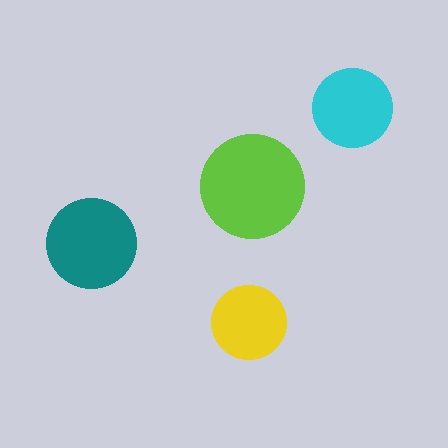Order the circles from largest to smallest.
the lime one, the teal one, the cyan one, the yellow one.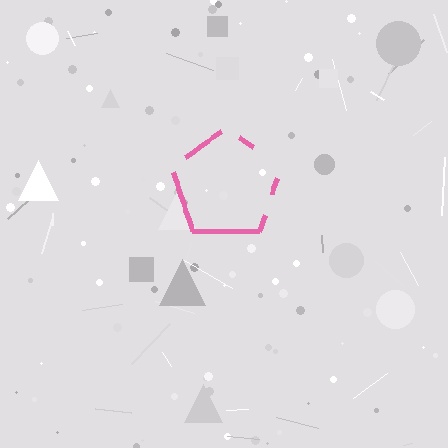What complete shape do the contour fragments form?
The contour fragments form a pentagon.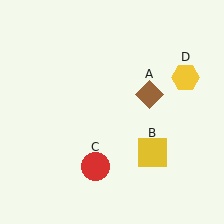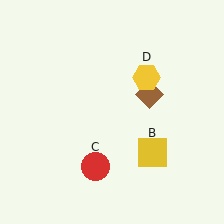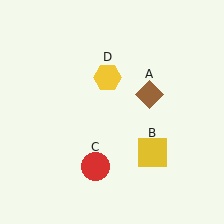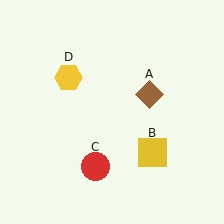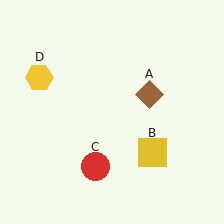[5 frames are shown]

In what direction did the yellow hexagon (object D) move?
The yellow hexagon (object D) moved left.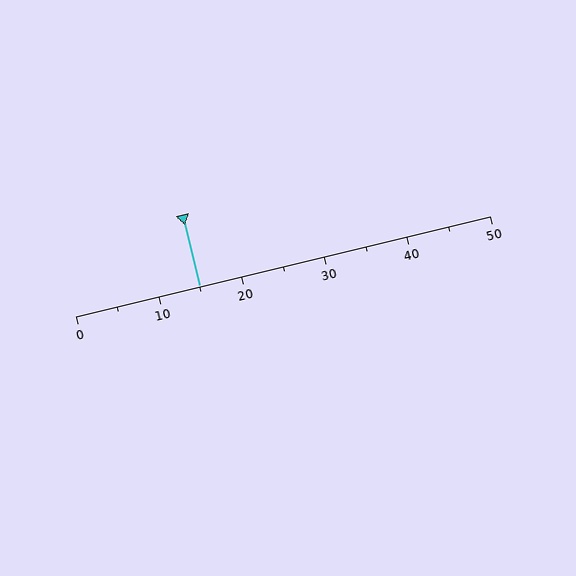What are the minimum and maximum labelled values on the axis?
The axis runs from 0 to 50.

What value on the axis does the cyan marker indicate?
The marker indicates approximately 15.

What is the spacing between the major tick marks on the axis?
The major ticks are spaced 10 apart.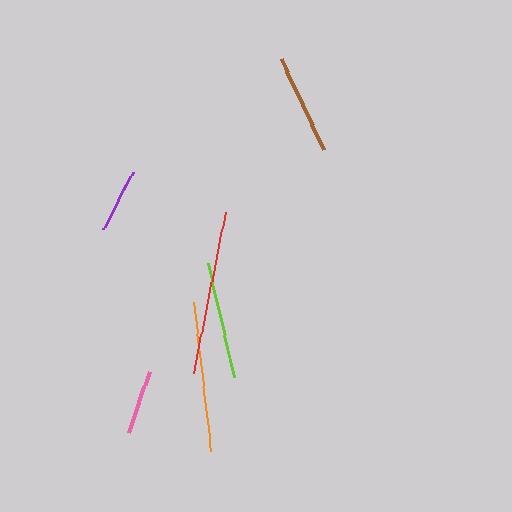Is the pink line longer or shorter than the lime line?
The lime line is longer than the pink line.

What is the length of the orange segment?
The orange segment is approximately 151 pixels long.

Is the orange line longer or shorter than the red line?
The red line is longer than the orange line.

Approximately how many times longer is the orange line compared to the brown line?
The orange line is approximately 1.5 times the length of the brown line.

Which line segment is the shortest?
The purple line is the shortest at approximately 64 pixels.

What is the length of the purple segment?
The purple segment is approximately 64 pixels long.